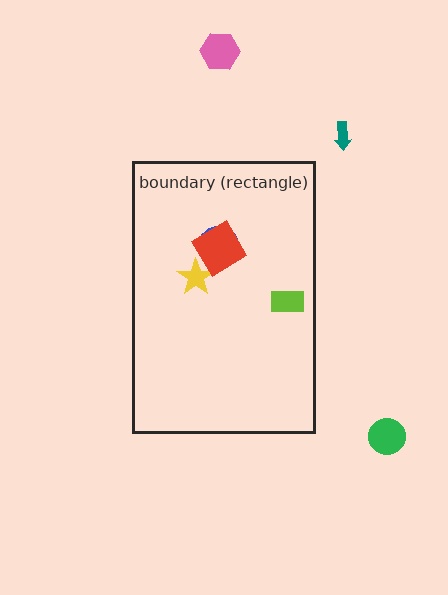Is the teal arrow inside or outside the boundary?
Outside.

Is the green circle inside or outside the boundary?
Outside.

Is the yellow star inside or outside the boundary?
Inside.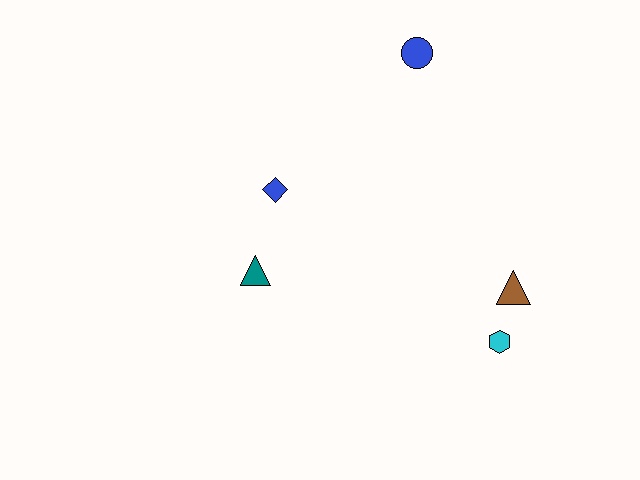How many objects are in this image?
There are 5 objects.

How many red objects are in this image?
There are no red objects.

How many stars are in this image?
There are no stars.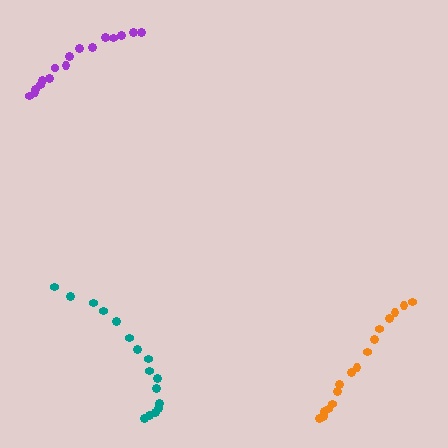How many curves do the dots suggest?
There are 3 distinct paths.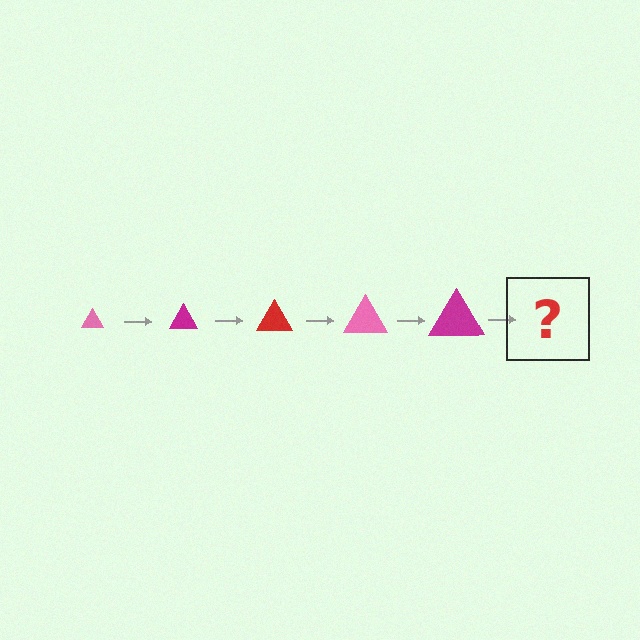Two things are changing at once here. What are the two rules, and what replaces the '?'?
The two rules are that the triangle grows larger each step and the color cycles through pink, magenta, and red. The '?' should be a red triangle, larger than the previous one.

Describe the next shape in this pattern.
It should be a red triangle, larger than the previous one.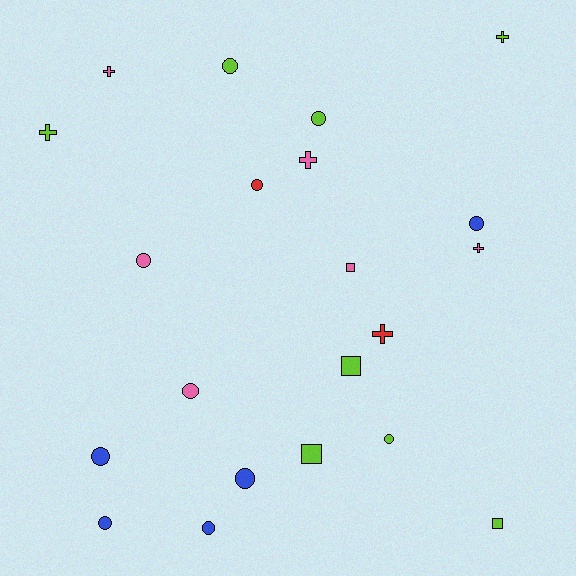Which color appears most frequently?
Lime, with 8 objects.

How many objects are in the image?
There are 21 objects.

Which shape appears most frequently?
Circle, with 11 objects.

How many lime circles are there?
There are 3 lime circles.